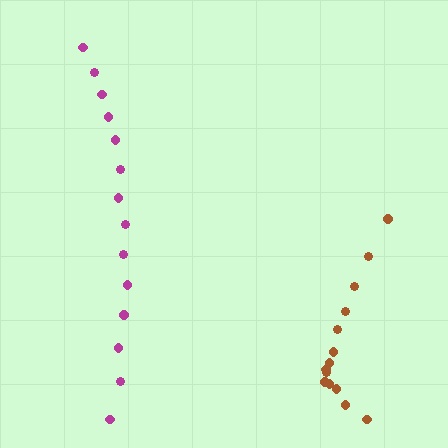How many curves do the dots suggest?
There are 2 distinct paths.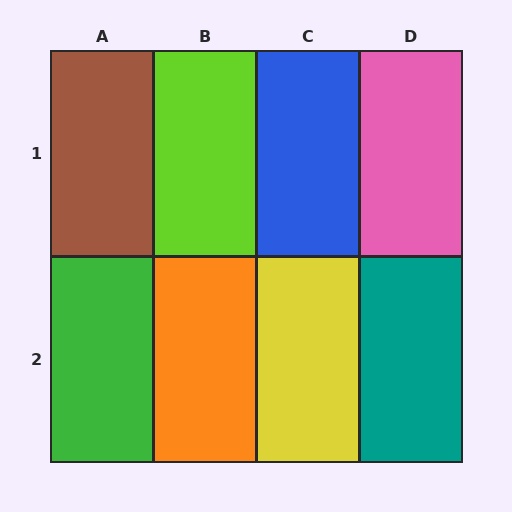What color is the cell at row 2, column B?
Orange.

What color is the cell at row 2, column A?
Green.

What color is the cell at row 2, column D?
Teal.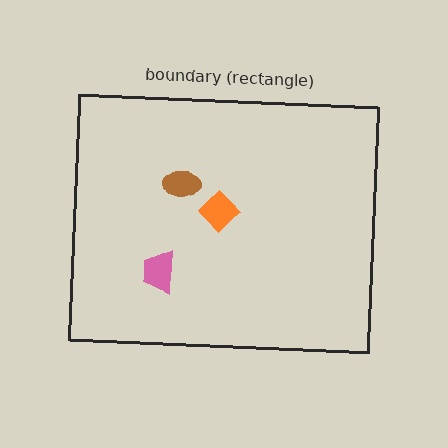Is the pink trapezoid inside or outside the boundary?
Inside.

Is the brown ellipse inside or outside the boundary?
Inside.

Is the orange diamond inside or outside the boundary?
Inside.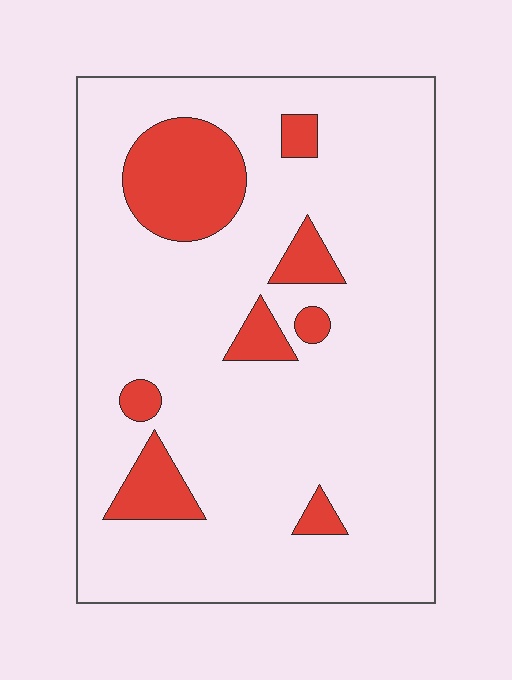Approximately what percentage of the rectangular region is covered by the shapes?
Approximately 15%.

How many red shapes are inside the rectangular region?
8.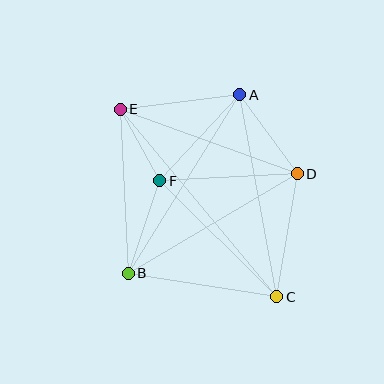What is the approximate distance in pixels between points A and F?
The distance between A and F is approximately 117 pixels.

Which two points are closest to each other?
Points E and F are closest to each other.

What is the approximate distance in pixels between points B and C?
The distance between B and C is approximately 151 pixels.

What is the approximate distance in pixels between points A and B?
The distance between A and B is approximately 210 pixels.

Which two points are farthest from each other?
Points C and E are farthest from each other.